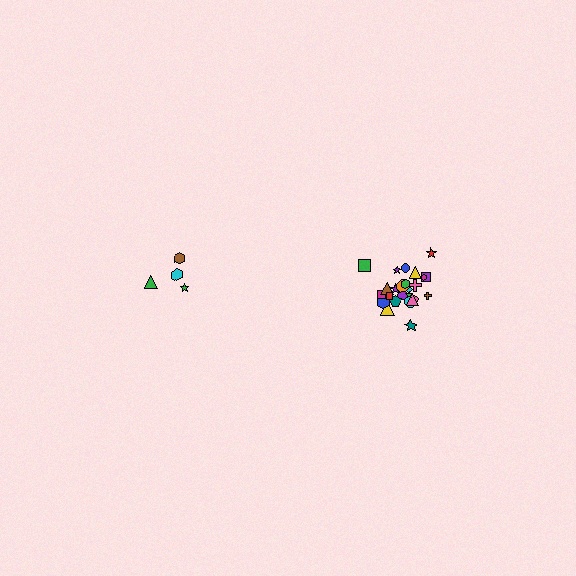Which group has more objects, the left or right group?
The right group.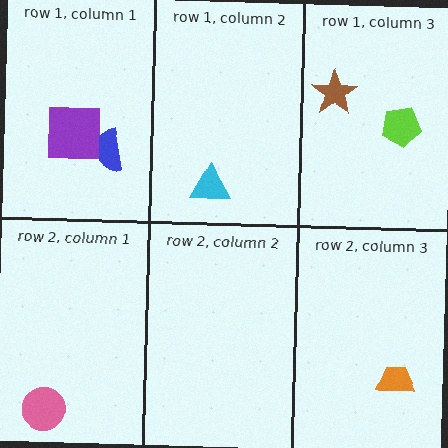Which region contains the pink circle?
The row 2, column 1 region.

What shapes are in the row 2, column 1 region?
The pink circle.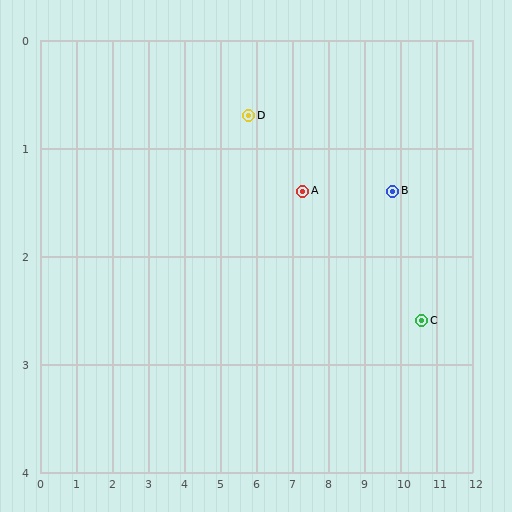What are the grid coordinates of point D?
Point D is at approximately (5.8, 0.7).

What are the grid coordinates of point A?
Point A is at approximately (7.3, 1.4).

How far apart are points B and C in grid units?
Points B and C are about 1.4 grid units apart.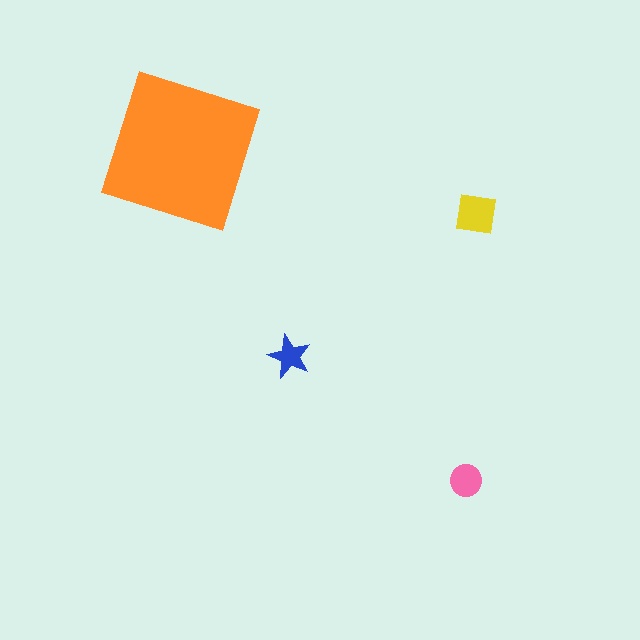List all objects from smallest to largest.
The blue star, the pink circle, the yellow square, the orange square.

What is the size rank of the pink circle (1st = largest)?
3rd.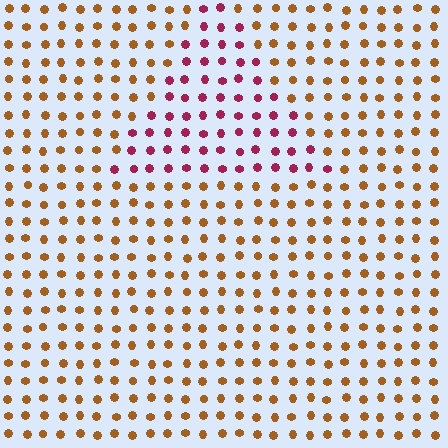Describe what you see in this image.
The image is filled with small brown elements in a uniform arrangement. A triangle-shaped region is visible where the elements are tinted to a slightly different hue, forming a subtle color boundary.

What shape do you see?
I see a triangle.